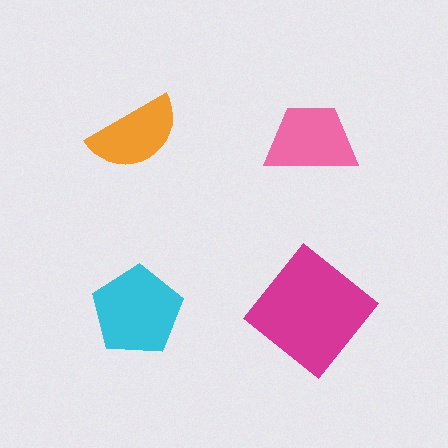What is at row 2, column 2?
A magenta diamond.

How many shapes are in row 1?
2 shapes.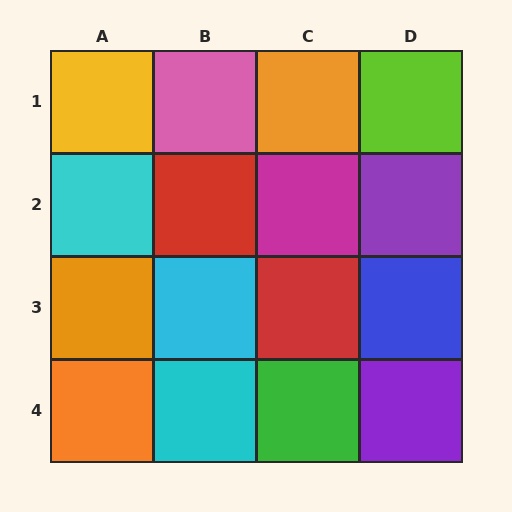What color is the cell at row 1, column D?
Lime.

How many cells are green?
1 cell is green.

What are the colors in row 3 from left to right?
Orange, cyan, red, blue.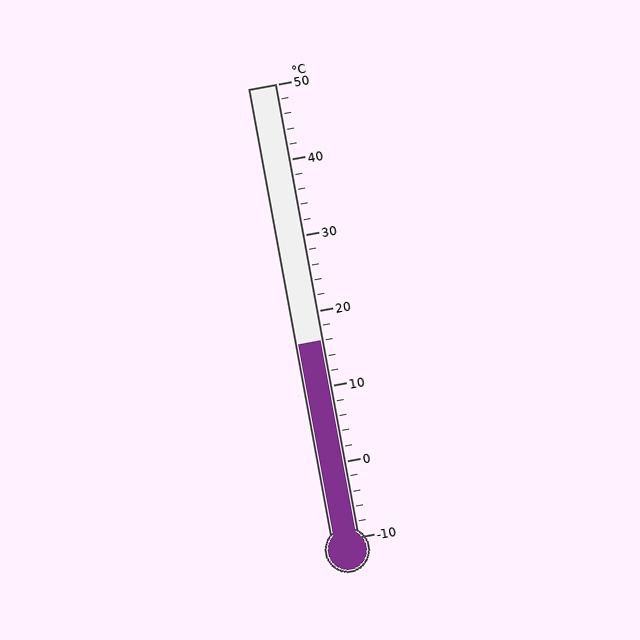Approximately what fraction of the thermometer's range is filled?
The thermometer is filled to approximately 45% of its range.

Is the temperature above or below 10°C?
The temperature is above 10°C.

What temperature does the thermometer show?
The thermometer shows approximately 16°C.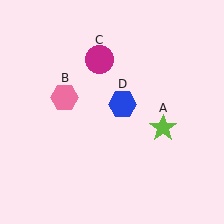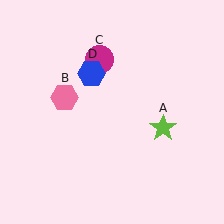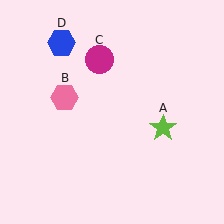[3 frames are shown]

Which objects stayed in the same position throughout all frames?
Lime star (object A) and pink hexagon (object B) and magenta circle (object C) remained stationary.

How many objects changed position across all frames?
1 object changed position: blue hexagon (object D).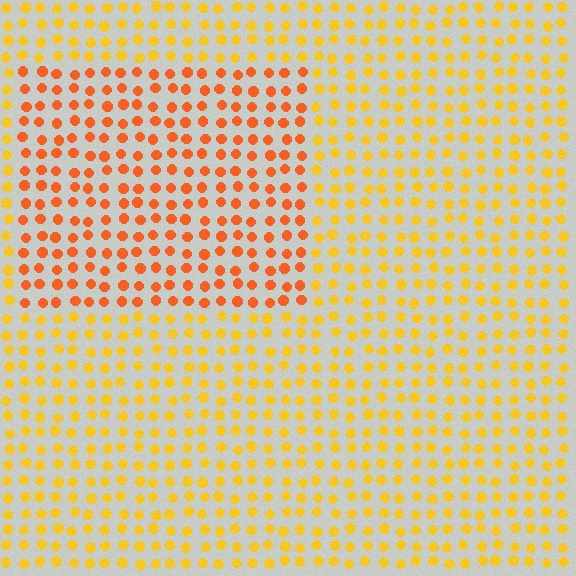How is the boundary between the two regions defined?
The boundary is defined purely by a slight shift in hue (about 30 degrees). Spacing, size, and orientation are identical on both sides.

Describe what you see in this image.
The image is filled with small yellow elements in a uniform arrangement. A rectangle-shaped region is visible where the elements are tinted to a slightly different hue, forming a subtle color boundary.